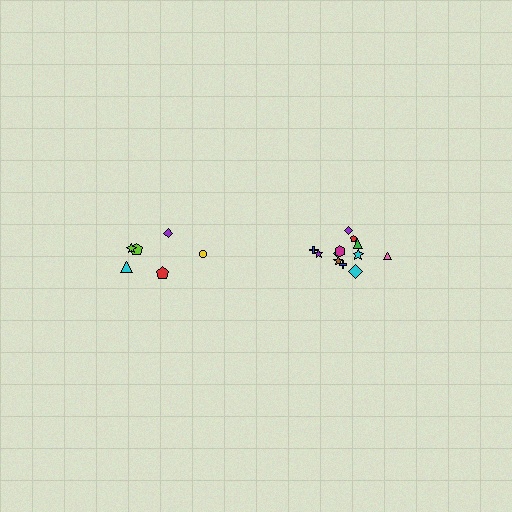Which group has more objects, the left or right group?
The right group.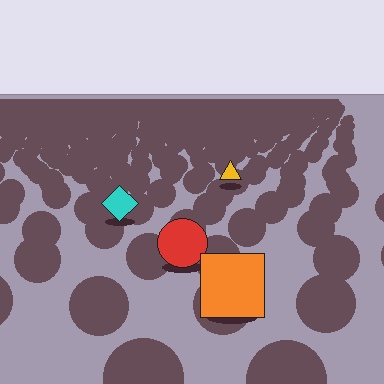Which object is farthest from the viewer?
The yellow triangle is farthest from the viewer. It appears smaller and the ground texture around it is denser.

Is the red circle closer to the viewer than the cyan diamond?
Yes. The red circle is closer — you can tell from the texture gradient: the ground texture is coarser near it.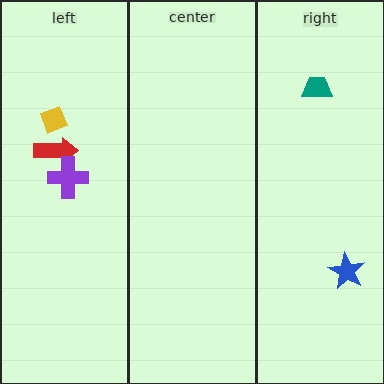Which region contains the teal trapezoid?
The right region.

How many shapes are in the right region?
2.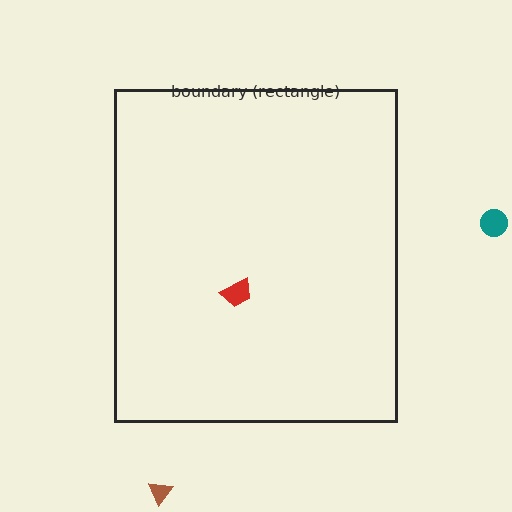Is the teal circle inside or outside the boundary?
Outside.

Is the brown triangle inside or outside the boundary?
Outside.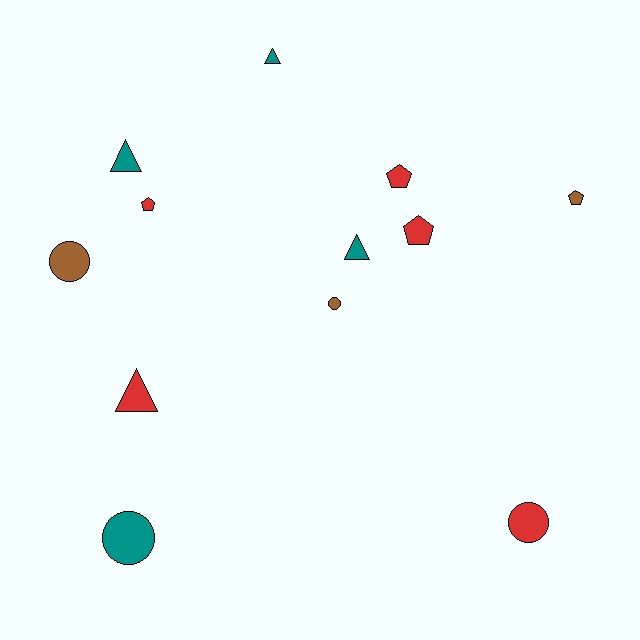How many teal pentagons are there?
There are no teal pentagons.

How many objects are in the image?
There are 12 objects.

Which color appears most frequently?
Red, with 5 objects.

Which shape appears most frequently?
Circle, with 4 objects.